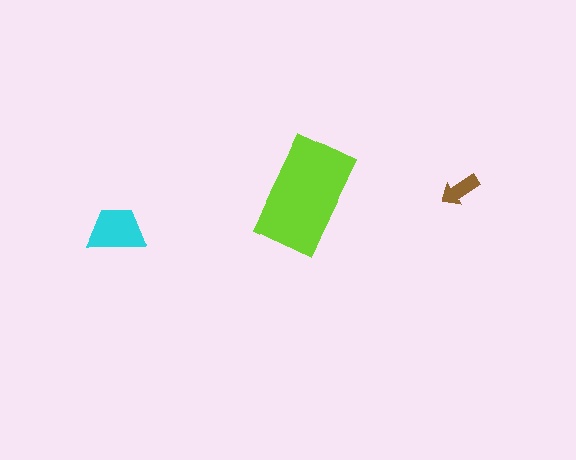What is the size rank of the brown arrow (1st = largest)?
3rd.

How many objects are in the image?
There are 3 objects in the image.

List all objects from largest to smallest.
The lime rectangle, the cyan trapezoid, the brown arrow.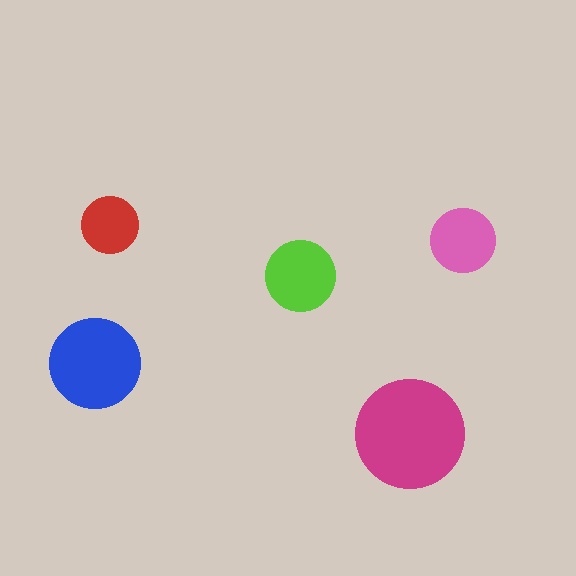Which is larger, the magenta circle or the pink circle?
The magenta one.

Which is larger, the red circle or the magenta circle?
The magenta one.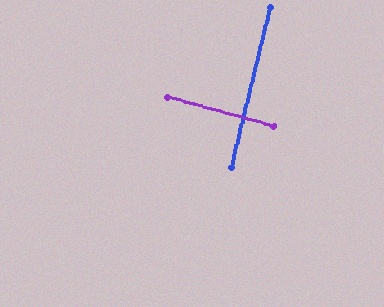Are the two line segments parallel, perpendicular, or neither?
Perpendicular — they meet at approximately 88°.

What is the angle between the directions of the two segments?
Approximately 88 degrees.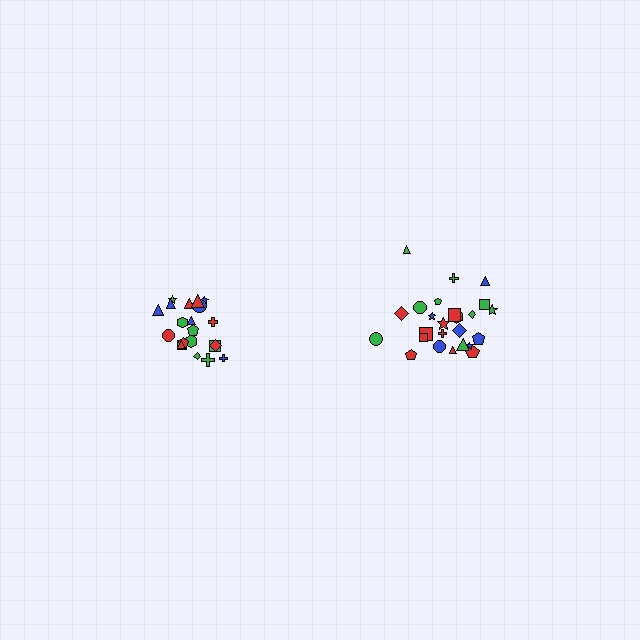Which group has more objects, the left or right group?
The right group.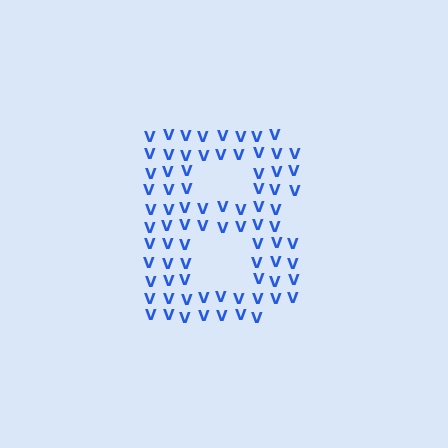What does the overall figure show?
The overall figure shows the letter B.